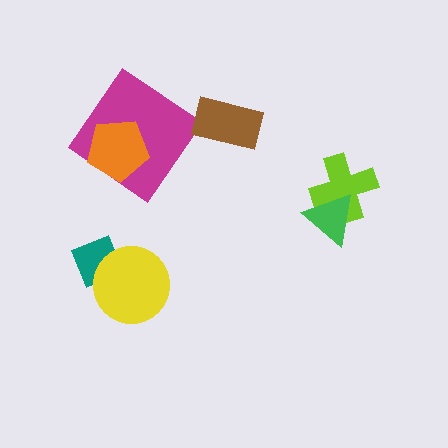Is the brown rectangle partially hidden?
No, no other shape covers it.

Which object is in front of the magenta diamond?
The orange pentagon is in front of the magenta diamond.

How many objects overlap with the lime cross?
1 object overlaps with the lime cross.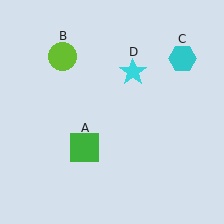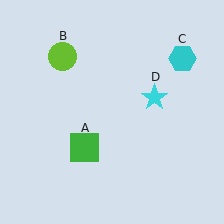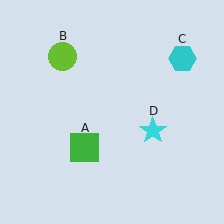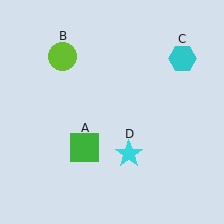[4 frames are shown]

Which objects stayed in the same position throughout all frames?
Green square (object A) and lime circle (object B) and cyan hexagon (object C) remained stationary.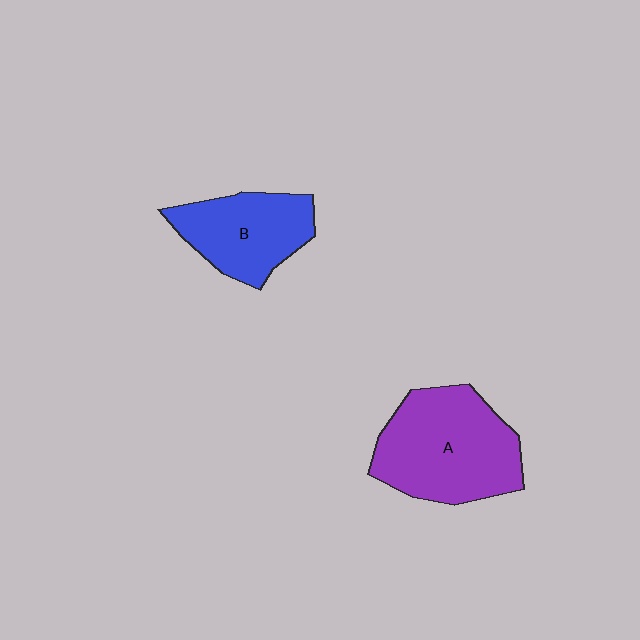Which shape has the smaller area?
Shape B (blue).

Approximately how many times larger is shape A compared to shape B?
Approximately 1.5 times.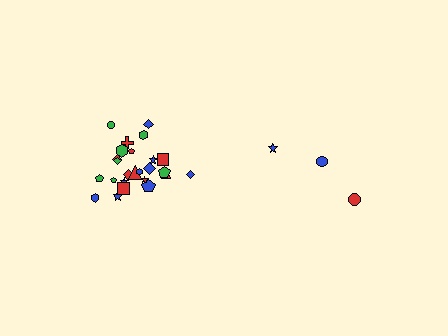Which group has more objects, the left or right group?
The left group.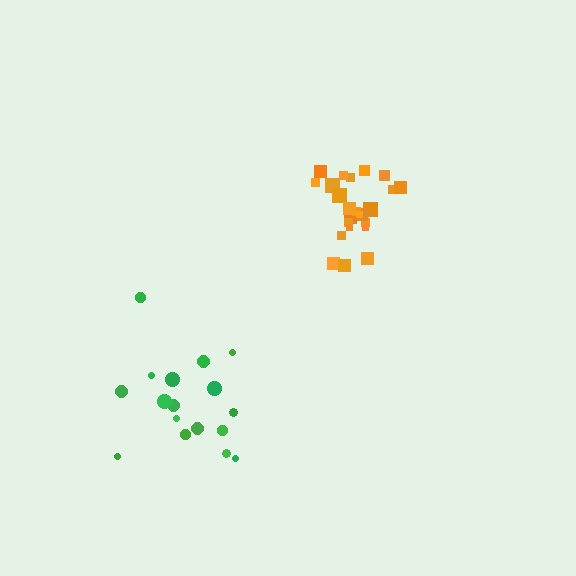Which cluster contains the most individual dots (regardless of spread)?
Orange (24).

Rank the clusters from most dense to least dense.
orange, green.